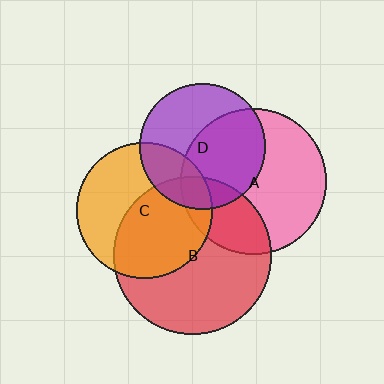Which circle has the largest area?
Circle B (red).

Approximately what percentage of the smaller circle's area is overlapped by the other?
Approximately 25%.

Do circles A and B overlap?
Yes.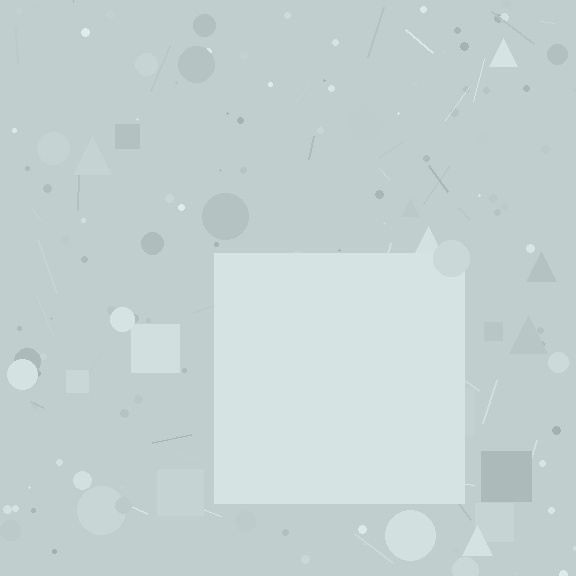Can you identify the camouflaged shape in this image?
The camouflaged shape is a square.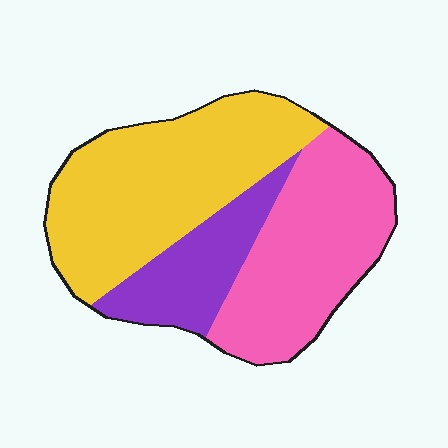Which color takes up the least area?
Purple, at roughly 20%.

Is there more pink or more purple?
Pink.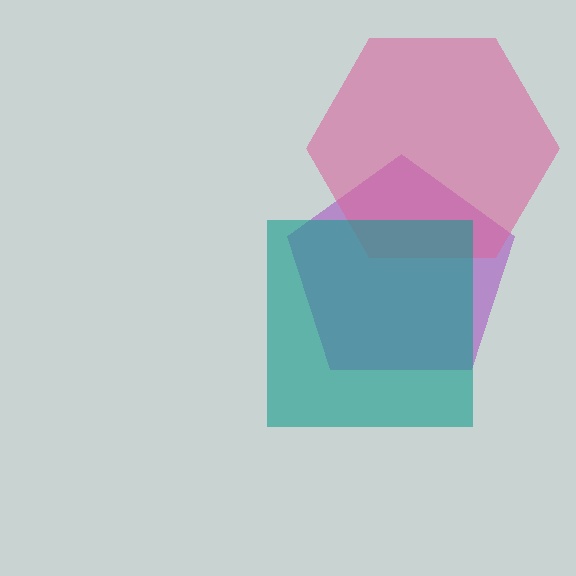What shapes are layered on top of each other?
The layered shapes are: a purple pentagon, a pink hexagon, a teal square.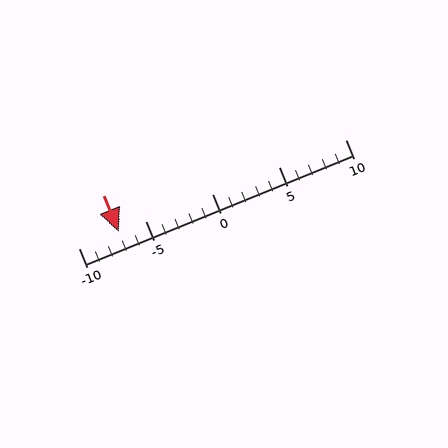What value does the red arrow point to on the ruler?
The red arrow points to approximately -7.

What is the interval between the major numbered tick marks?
The major tick marks are spaced 5 units apart.